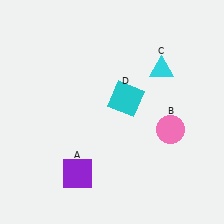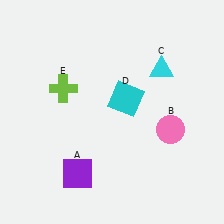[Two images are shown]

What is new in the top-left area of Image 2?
A lime cross (E) was added in the top-left area of Image 2.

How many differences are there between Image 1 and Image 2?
There is 1 difference between the two images.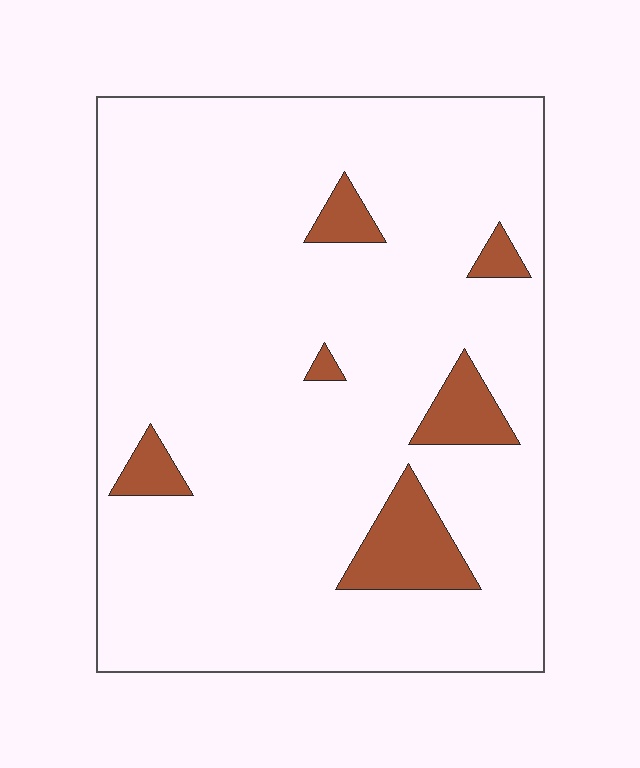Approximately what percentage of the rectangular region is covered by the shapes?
Approximately 10%.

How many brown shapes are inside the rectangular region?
6.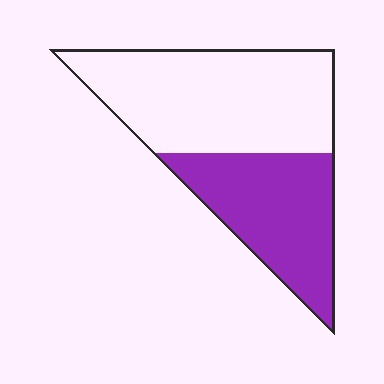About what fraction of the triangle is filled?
About two fifths (2/5).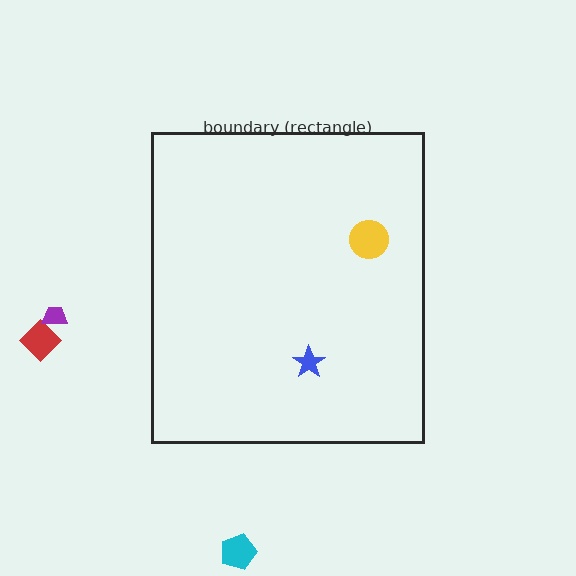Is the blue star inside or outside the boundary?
Inside.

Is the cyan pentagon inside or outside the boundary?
Outside.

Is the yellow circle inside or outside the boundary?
Inside.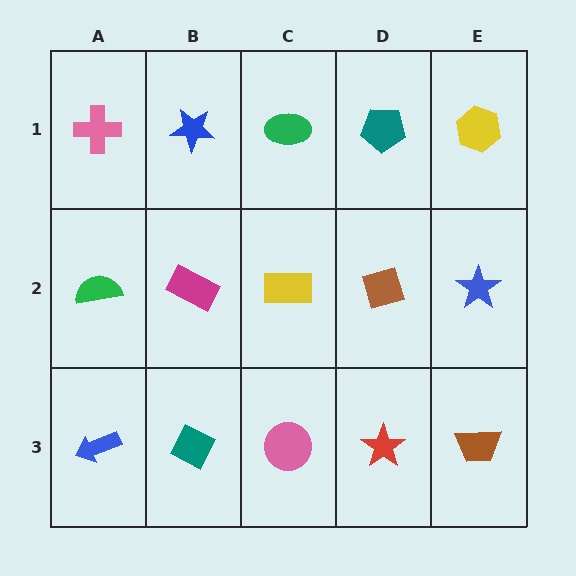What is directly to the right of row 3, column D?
A brown trapezoid.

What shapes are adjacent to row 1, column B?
A magenta rectangle (row 2, column B), a pink cross (row 1, column A), a green ellipse (row 1, column C).